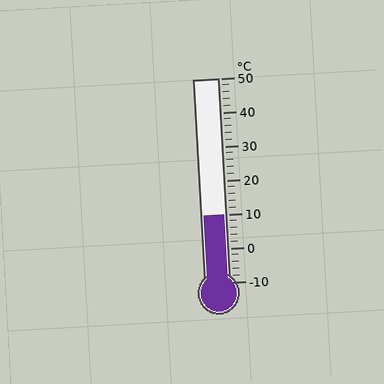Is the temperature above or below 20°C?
The temperature is below 20°C.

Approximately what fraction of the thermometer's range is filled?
The thermometer is filled to approximately 35% of its range.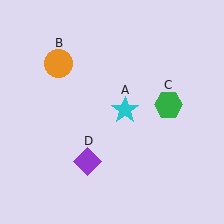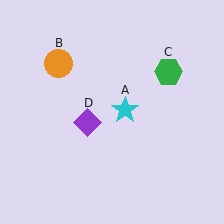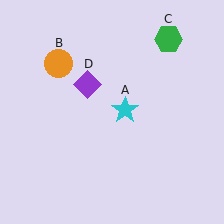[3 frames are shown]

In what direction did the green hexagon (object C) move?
The green hexagon (object C) moved up.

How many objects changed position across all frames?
2 objects changed position: green hexagon (object C), purple diamond (object D).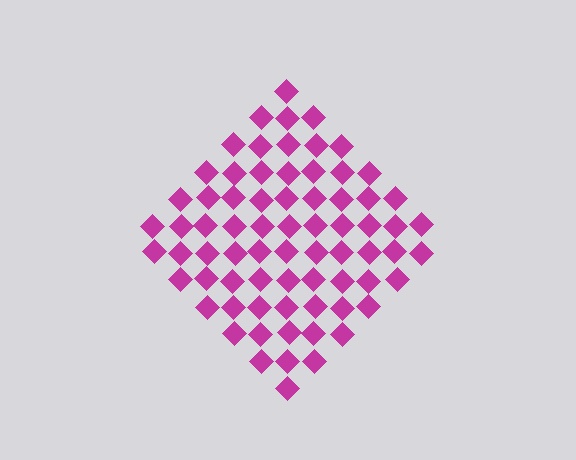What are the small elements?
The small elements are diamonds.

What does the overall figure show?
The overall figure shows a diamond.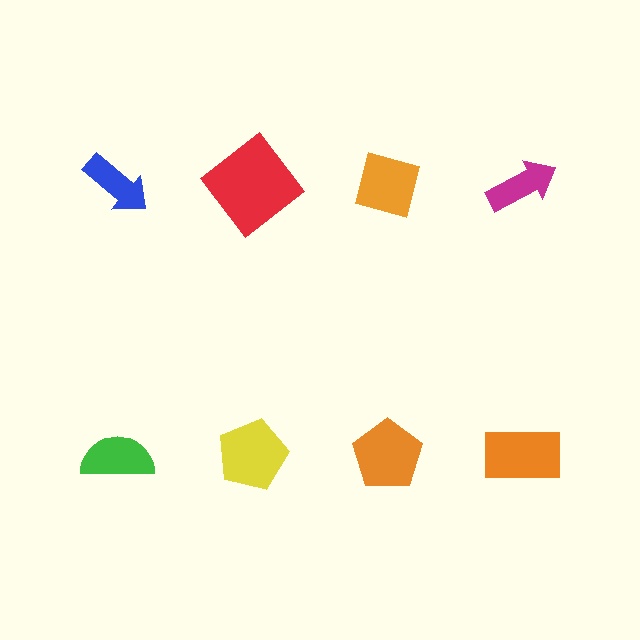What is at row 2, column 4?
An orange rectangle.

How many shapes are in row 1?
4 shapes.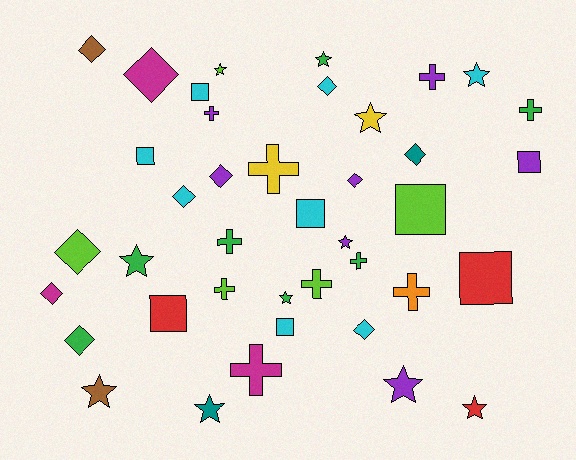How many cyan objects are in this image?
There are 8 cyan objects.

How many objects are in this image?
There are 40 objects.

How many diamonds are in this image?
There are 11 diamonds.